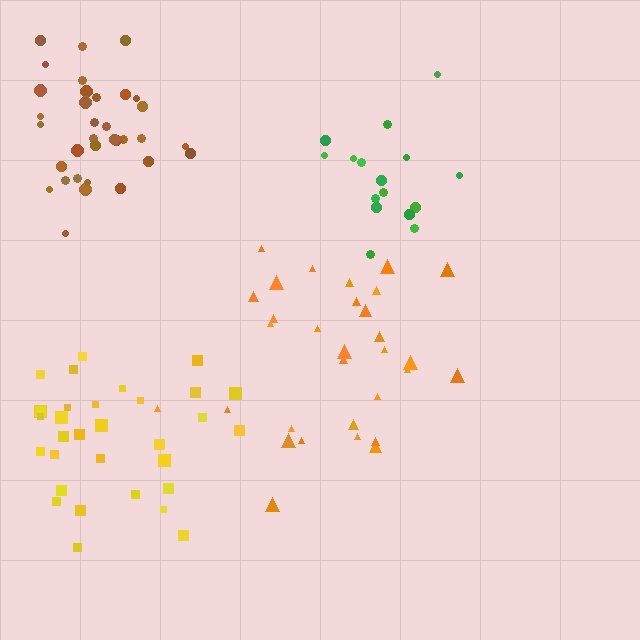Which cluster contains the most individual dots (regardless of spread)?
Brown (35).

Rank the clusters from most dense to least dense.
brown, yellow, green, orange.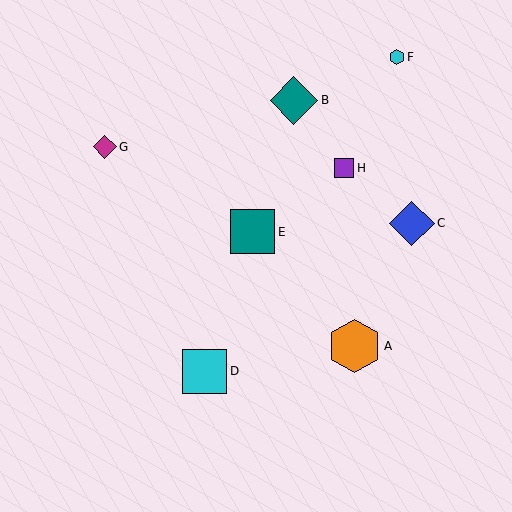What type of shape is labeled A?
Shape A is an orange hexagon.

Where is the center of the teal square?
The center of the teal square is at (253, 232).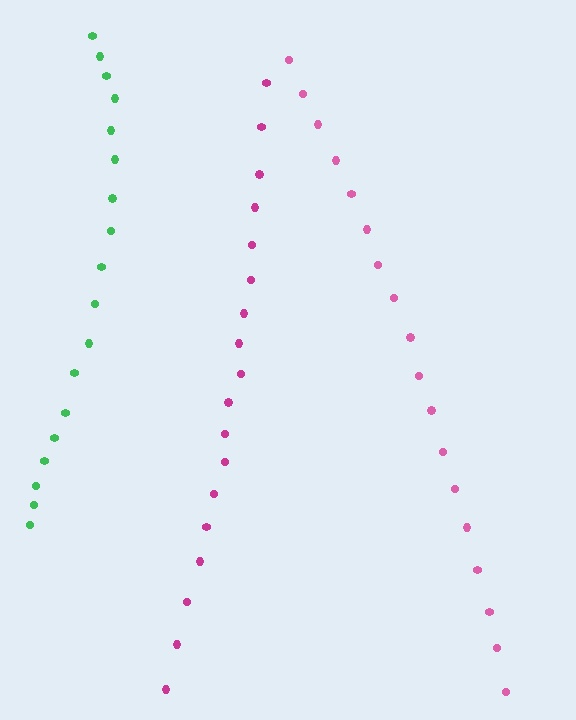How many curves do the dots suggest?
There are 3 distinct paths.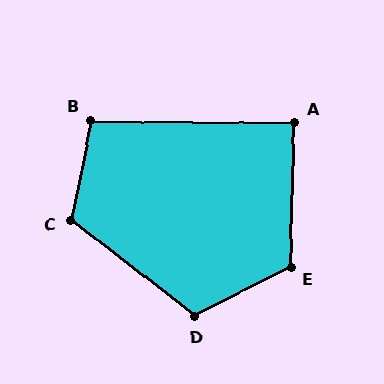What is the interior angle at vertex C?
Approximately 117 degrees (obtuse).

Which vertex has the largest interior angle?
E, at approximately 119 degrees.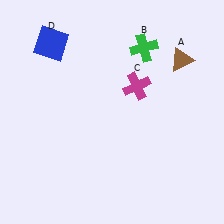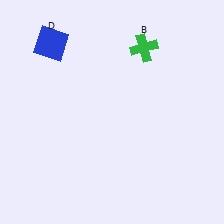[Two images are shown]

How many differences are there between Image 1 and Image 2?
There are 2 differences between the two images.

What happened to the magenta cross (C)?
The magenta cross (C) was removed in Image 2. It was in the top-right area of Image 1.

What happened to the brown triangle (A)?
The brown triangle (A) was removed in Image 2. It was in the top-right area of Image 1.